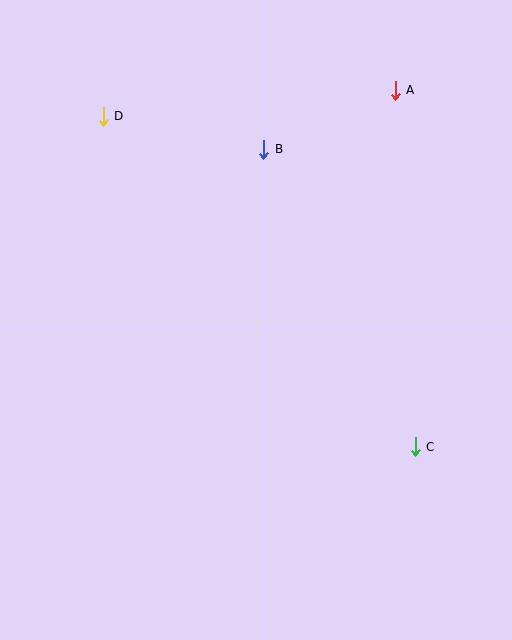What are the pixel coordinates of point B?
Point B is at (264, 149).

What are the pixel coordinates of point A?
Point A is at (395, 90).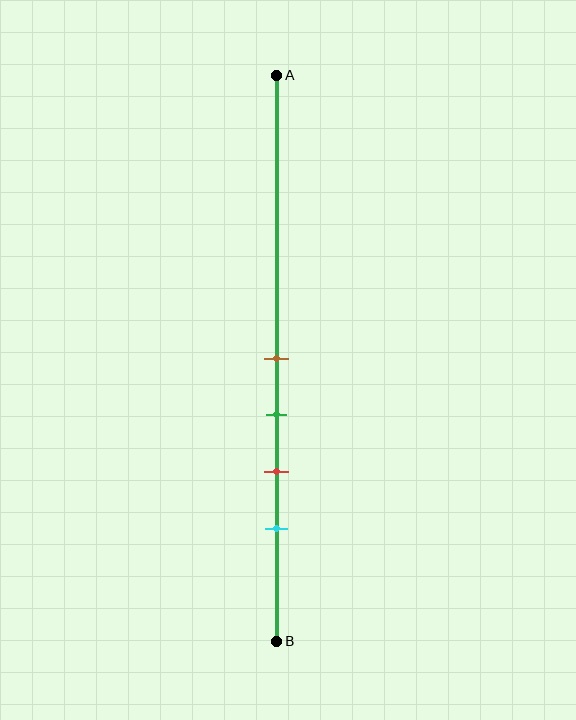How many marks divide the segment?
There are 4 marks dividing the segment.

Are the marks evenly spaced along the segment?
Yes, the marks are approximately evenly spaced.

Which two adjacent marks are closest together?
The brown and green marks are the closest adjacent pair.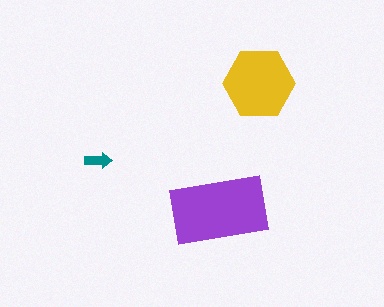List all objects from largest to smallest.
The purple rectangle, the yellow hexagon, the teal arrow.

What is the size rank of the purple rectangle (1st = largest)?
1st.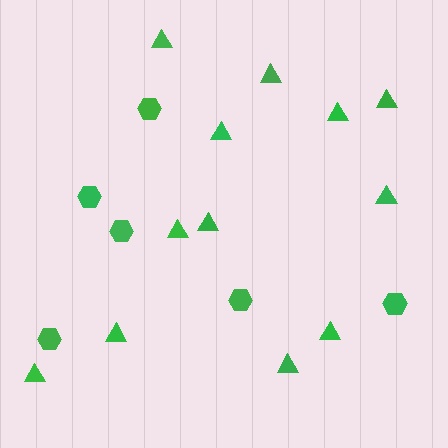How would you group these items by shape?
There are 2 groups: one group of triangles (12) and one group of hexagons (6).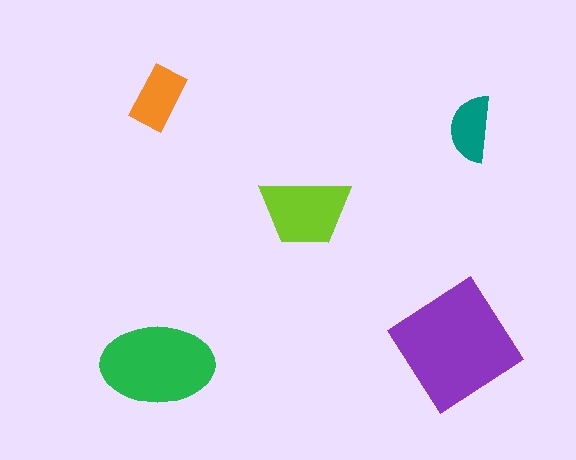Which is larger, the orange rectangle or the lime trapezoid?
The lime trapezoid.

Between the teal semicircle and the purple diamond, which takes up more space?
The purple diamond.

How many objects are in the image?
There are 5 objects in the image.